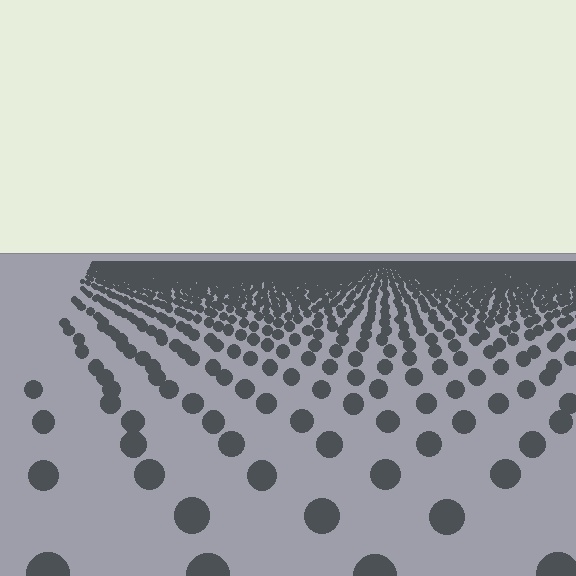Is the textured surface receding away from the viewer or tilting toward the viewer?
The surface is receding away from the viewer. Texture elements get smaller and denser toward the top.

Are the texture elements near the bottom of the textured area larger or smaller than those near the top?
Larger. Near the bottom, elements are closer to the viewer and appear at a bigger on-screen size.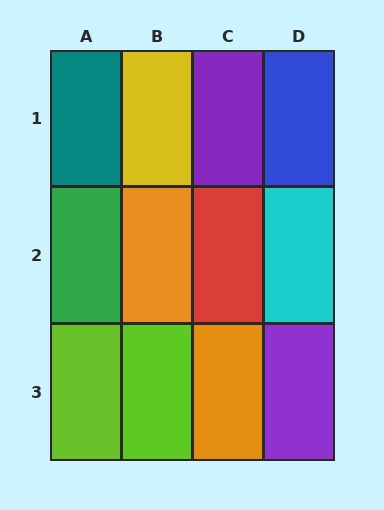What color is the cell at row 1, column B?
Yellow.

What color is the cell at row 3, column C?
Orange.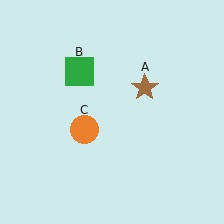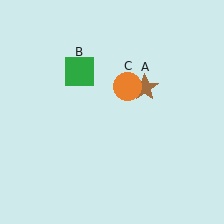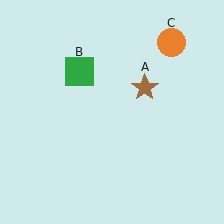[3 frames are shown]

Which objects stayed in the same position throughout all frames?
Brown star (object A) and green square (object B) remained stationary.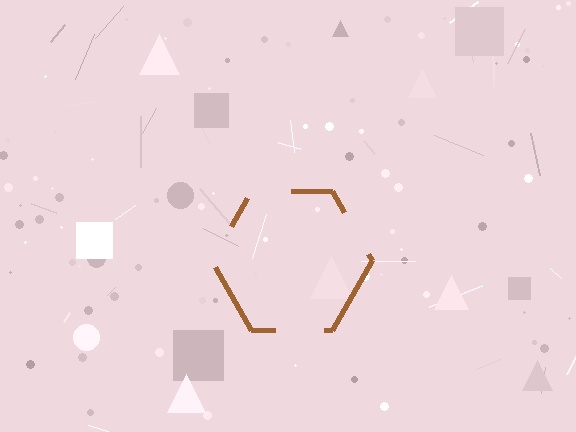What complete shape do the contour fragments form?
The contour fragments form a hexagon.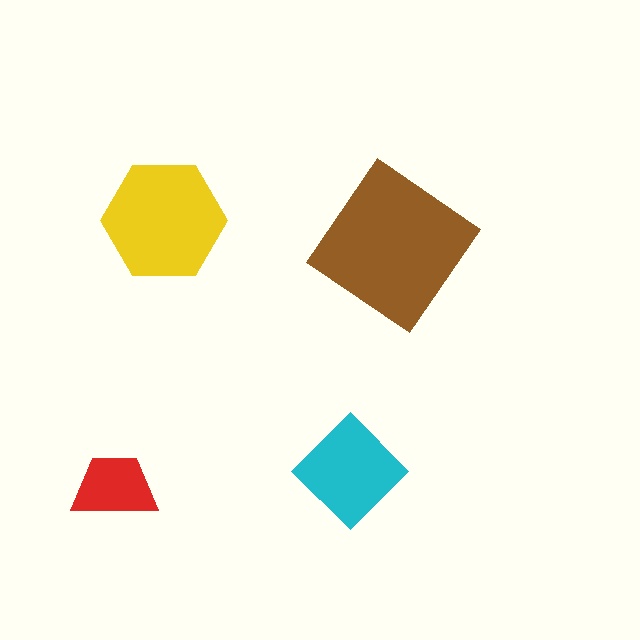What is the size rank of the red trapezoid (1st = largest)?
4th.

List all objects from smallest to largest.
The red trapezoid, the cyan diamond, the yellow hexagon, the brown diamond.